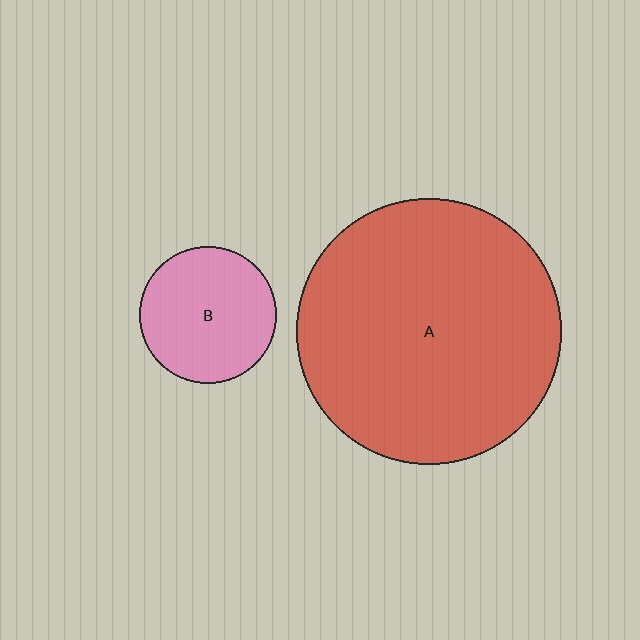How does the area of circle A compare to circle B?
Approximately 3.7 times.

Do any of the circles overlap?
No, none of the circles overlap.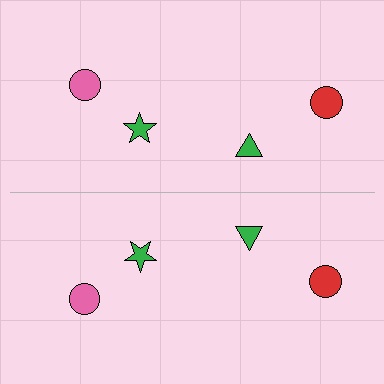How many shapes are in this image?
There are 8 shapes in this image.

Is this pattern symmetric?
Yes, this pattern has bilateral (reflection) symmetry.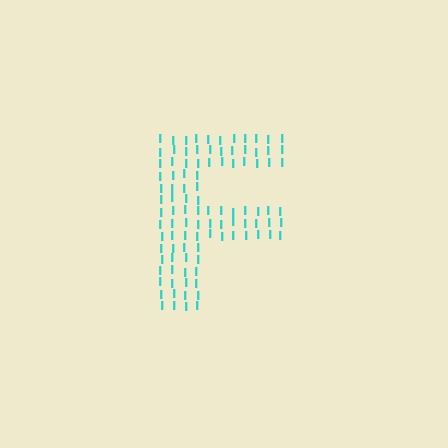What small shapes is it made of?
It is made of small letter I's.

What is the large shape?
The large shape is the letter F.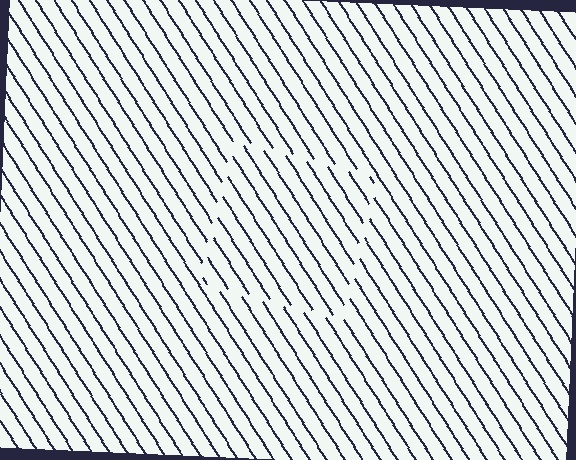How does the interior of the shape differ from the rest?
The interior of the shape contains the same grating, shifted by half a period — the contour is defined by the phase discontinuity where line-ends from the inner and outer gratings abut.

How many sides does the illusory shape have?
4 sides — the line-ends trace a square.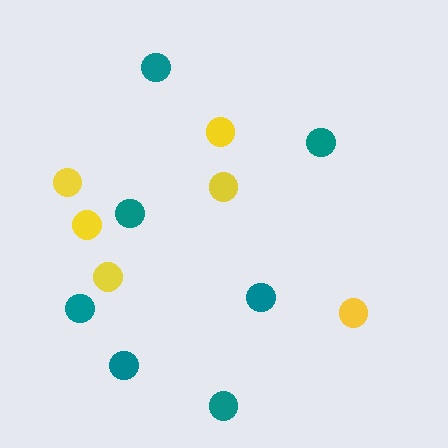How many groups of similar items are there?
There are 2 groups: one group of yellow circles (6) and one group of teal circles (7).